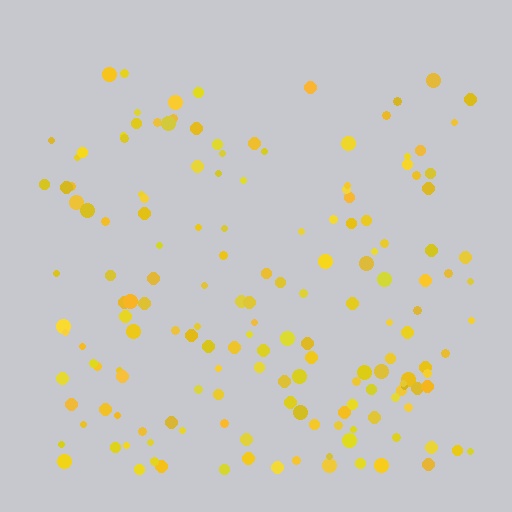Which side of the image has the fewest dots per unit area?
The top.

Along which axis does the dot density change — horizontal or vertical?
Vertical.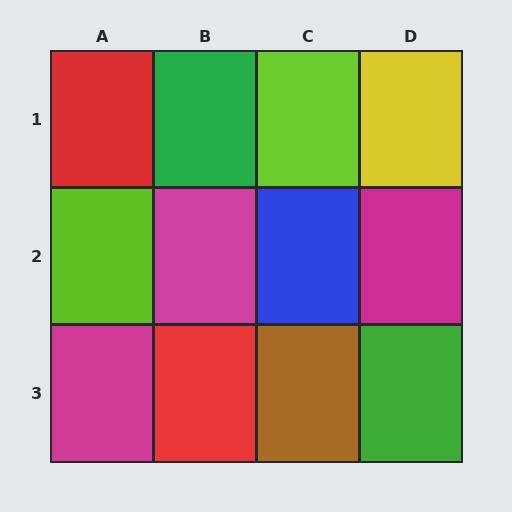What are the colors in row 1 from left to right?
Red, green, lime, yellow.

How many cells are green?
2 cells are green.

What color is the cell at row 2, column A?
Lime.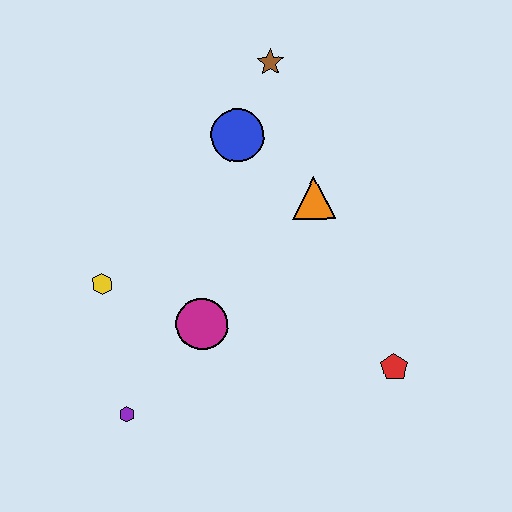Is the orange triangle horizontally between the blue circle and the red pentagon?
Yes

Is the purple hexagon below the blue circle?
Yes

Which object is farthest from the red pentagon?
The brown star is farthest from the red pentagon.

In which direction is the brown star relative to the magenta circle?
The brown star is above the magenta circle.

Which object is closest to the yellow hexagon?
The magenta circle is closest to the yellow hexagon.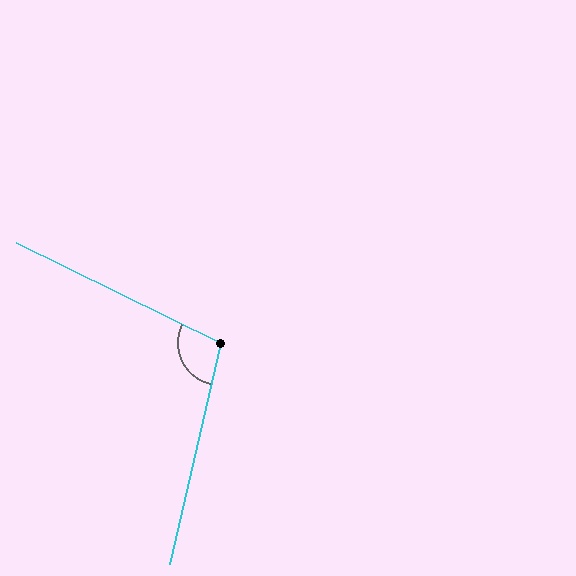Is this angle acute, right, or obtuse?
It is obtuse.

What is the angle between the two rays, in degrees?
Approximately 103 degrees.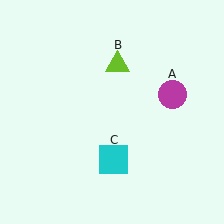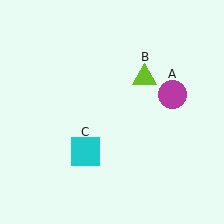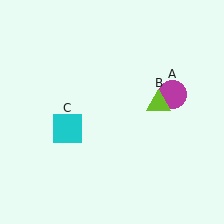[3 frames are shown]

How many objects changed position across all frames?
2 objects changed position: lime triangle (object B), cyan square (object C).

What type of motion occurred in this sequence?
The lime triangle (object B), cyan square (object C) rotated clockwise around the center of the scene.